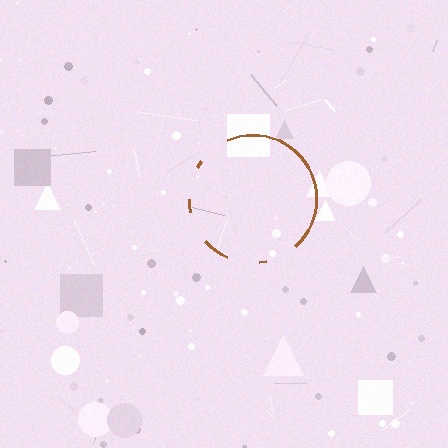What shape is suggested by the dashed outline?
The dashed outline suggests a circle.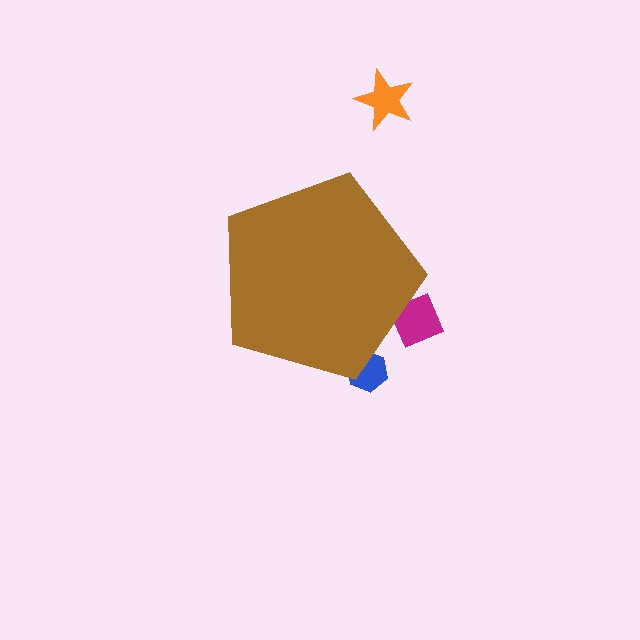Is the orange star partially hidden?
No, the orange star is fully visible.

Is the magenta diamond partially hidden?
Yes, the magenta diamond is partially hidden behind the brown pentagon.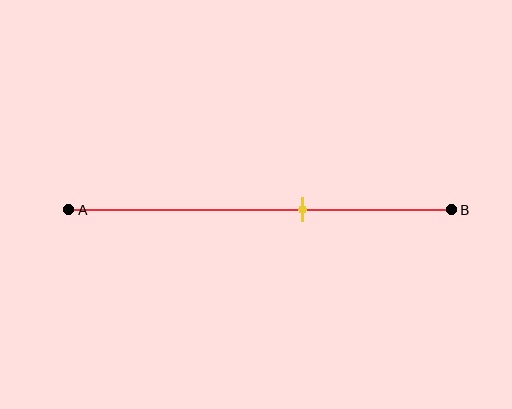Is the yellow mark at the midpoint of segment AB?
No, the mark is at about 60% from A, not at the 50% midpoint.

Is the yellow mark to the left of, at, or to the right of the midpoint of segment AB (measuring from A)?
The yellow mark is to the right of the midpoint of segment AB.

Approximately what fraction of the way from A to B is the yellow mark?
The yellow mark is approximately 60% of the way from A to B.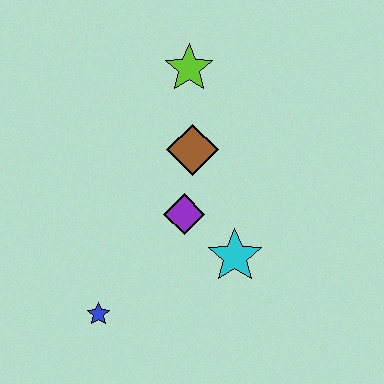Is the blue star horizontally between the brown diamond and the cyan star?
No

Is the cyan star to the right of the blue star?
Yes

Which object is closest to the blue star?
The purple diamond is closest to the blue star.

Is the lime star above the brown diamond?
Yes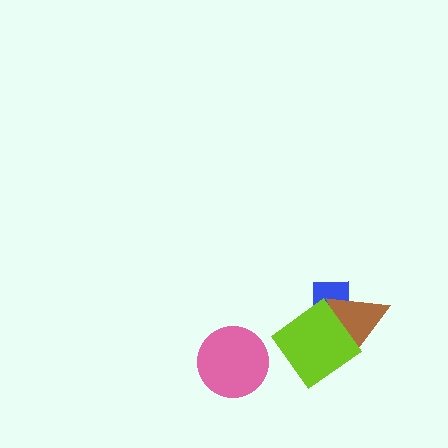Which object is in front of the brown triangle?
The lime diamond is in front of the brown triangle.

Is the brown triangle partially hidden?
Yes, it is partially covered by another shape.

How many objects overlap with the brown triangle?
2 objects overlap with the brown triangle.